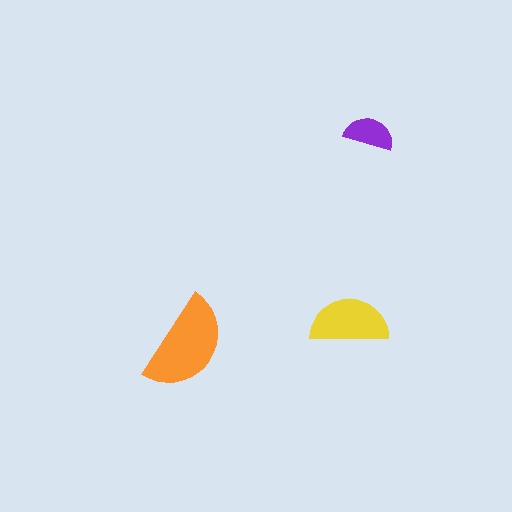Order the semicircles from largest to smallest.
the orange one, the yellow one, the purple one.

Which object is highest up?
The purple semicircle is topmost.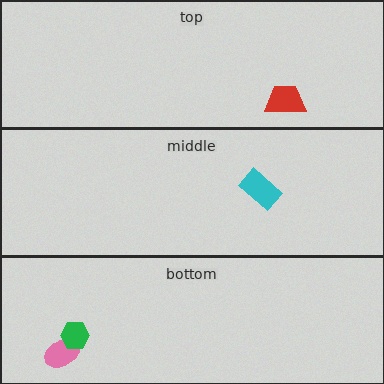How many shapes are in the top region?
1.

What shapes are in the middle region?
The cyan rectangle.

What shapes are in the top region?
The red trapezoid.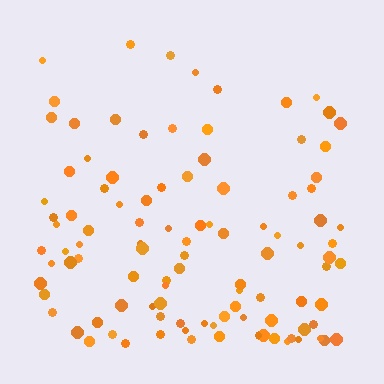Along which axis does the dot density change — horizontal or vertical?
Vertical.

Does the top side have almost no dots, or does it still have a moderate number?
Still a moderate number, just noticeably fewer than the bottom.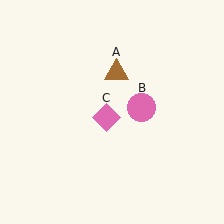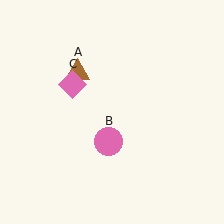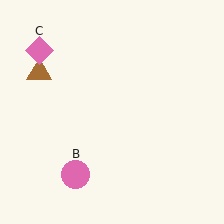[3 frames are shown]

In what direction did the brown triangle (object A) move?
The brown triangle (object A) moved left.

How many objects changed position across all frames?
3 objects changed position: brown triangle (object A), pink circle (object B), pink diamond (object C).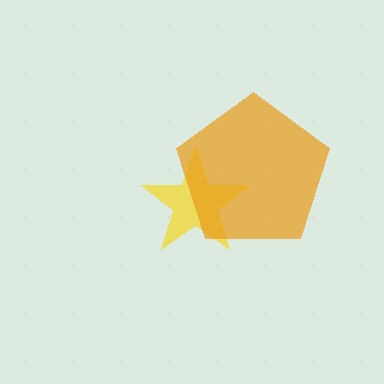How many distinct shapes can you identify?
There are 2 distinct shapes: a yellow star, an orange pentagon.